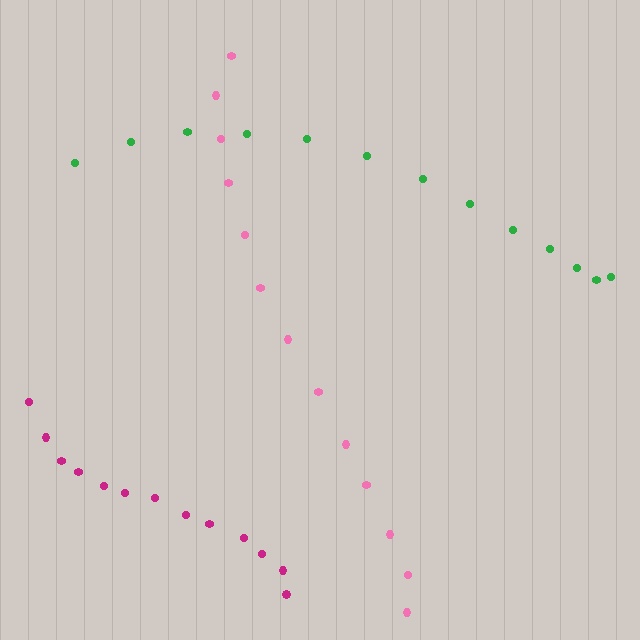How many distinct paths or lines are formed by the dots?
There are 3 distinct paths.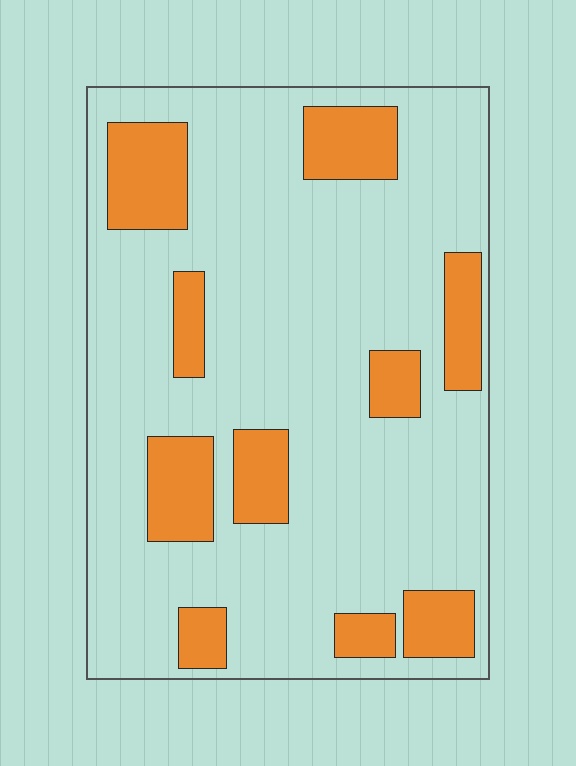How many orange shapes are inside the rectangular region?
10.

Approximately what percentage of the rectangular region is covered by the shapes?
Approximately 20%.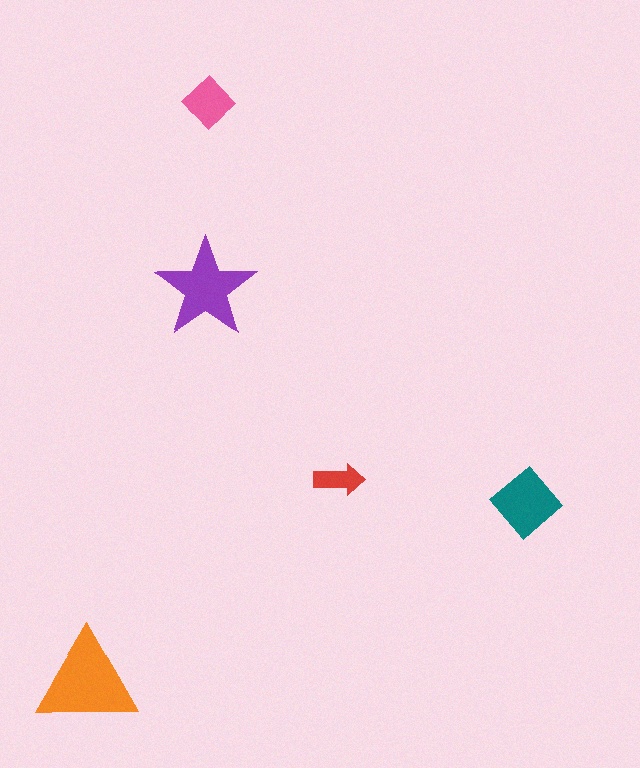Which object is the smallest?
The red arrow.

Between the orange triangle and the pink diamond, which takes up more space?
The orange triangle.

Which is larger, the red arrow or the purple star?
The purple star.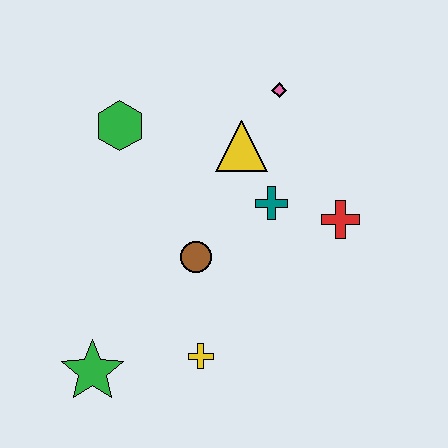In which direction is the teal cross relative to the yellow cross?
The teal cross is above the yellow cross.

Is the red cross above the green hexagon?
No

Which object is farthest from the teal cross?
The green star is farthest from the teal cross.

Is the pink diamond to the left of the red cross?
Yes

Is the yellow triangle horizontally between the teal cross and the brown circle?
Yes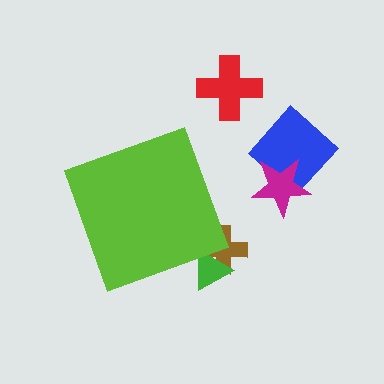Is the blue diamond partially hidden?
No, the blue diamond is fully visible.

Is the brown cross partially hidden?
Yes, the brown cross is partially hidden behind the lime diamond.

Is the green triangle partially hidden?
Yes, the green triangle is partially hidden behind the lime diamond.